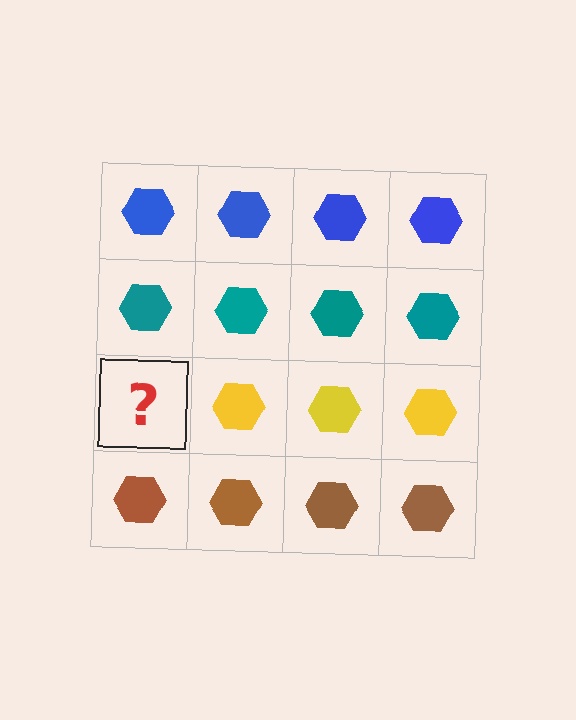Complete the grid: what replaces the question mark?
The question mark should be replaced with a yellow hexagon.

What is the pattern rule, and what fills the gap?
The rule is that each row has a consistent color. The gap should be filled with a yellow hexagon.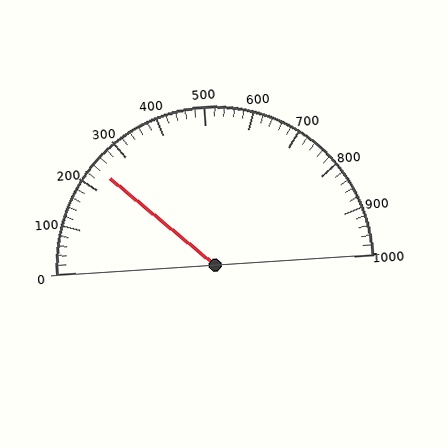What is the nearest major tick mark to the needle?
The nearest major tick mark is 200.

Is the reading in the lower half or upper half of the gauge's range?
The reading is in the lower half of the range (0 to 1000).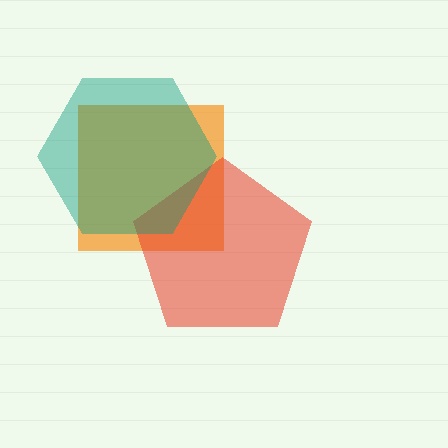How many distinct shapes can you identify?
There are 3 distinct shapes: an orange square, a red pentagon, a teal hexagon.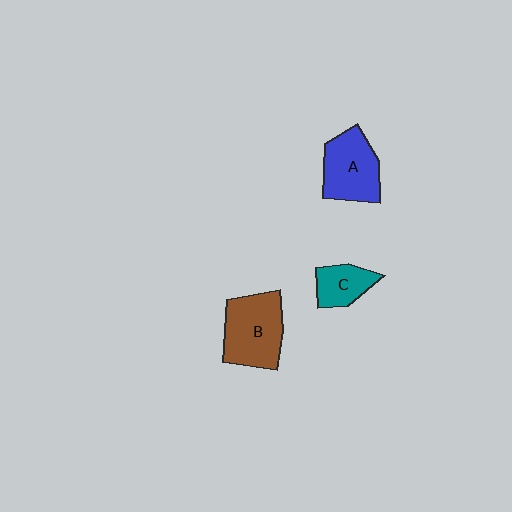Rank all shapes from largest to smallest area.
From largest to smallest: B (brown), A (blue), C (teal).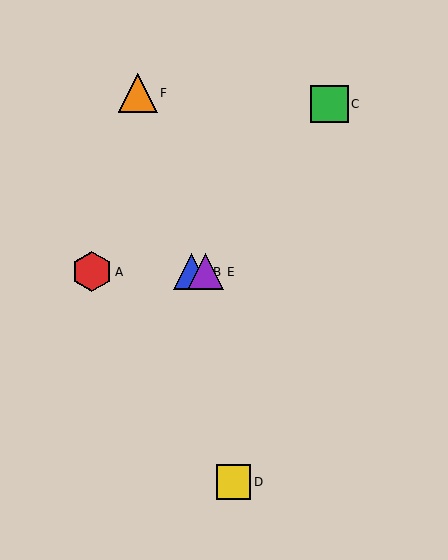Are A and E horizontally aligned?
Yes, both are at y≈272.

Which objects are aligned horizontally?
Objects A, B, E are aligned horizontally.